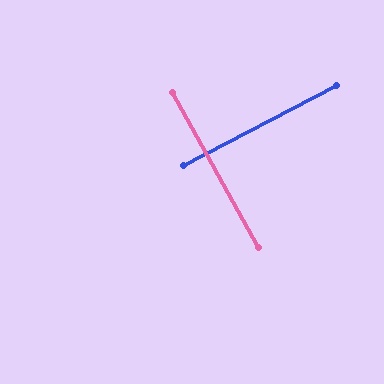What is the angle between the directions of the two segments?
Approximately 89 degrees.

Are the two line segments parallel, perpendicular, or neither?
Perpendicular — they meet at approximately 89°.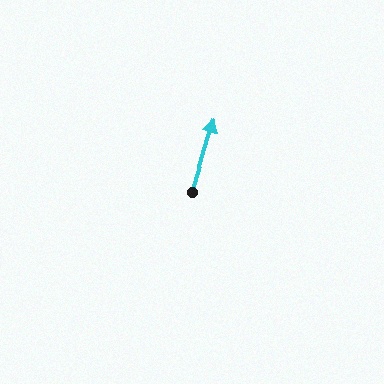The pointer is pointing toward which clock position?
Roughly 1 o'clock.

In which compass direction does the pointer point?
North.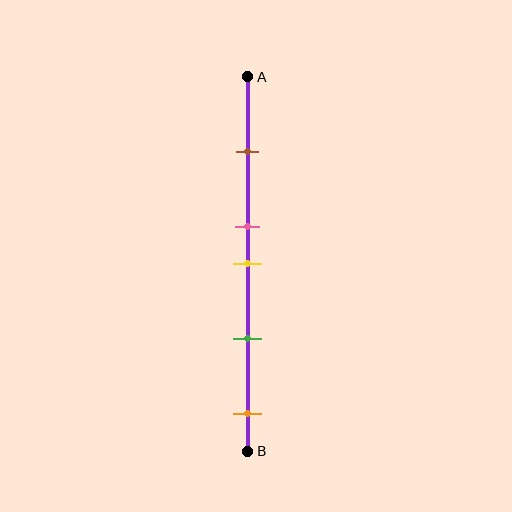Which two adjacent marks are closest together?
The pink and yellow marks are the closest adjacent pair.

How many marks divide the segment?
There are 5 marks dividing the segment.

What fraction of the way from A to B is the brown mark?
The brown mark is approximately 20% (0.2) of the way from A to B.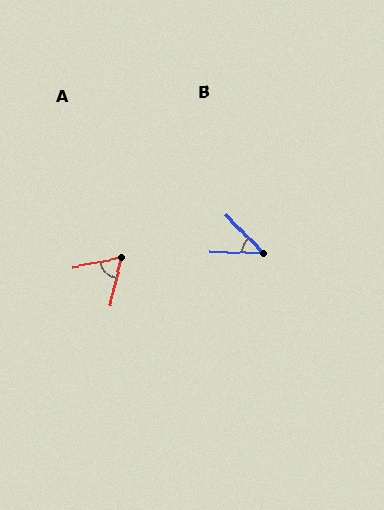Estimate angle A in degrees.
Approximately 65 degrees.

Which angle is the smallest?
B, at approximately 44 degrees.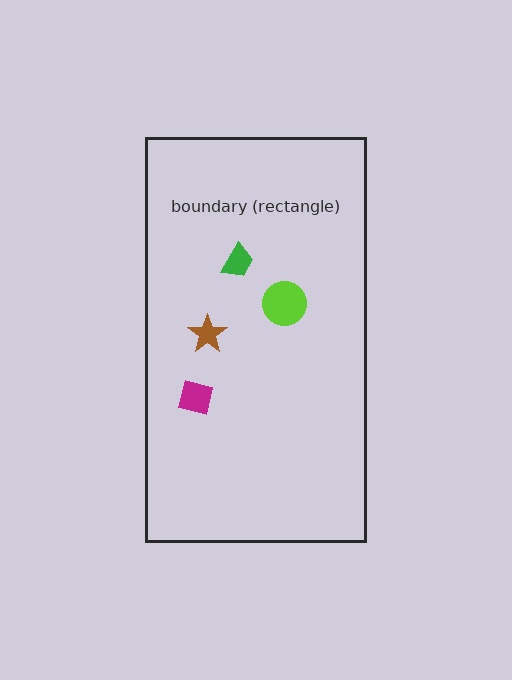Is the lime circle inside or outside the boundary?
Inside.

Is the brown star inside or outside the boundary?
Inside.